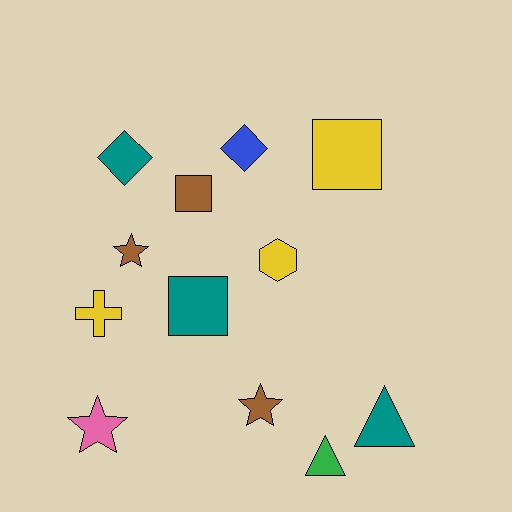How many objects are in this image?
There are 12 objects.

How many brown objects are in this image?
There are 3 brown objects.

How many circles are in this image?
There are no circles.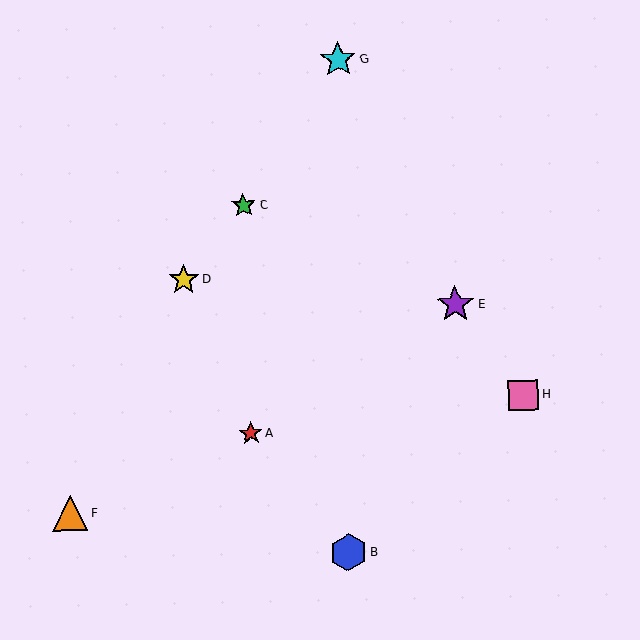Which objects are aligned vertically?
Objects B, G are aligned vertically.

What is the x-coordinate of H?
Object H is at x≈523.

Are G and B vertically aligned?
Yes, both are at x≈338.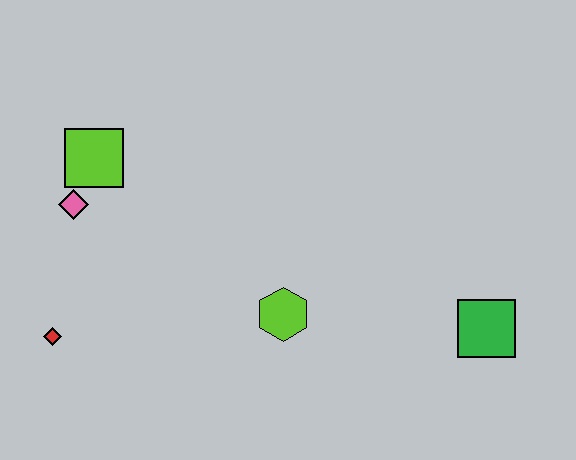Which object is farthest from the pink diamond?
The green square is farthest from the pink diamond.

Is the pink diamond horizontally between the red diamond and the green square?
Yes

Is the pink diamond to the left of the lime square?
Yes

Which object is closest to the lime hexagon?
The green square is closest to the lime hexagon.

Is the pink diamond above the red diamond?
Yes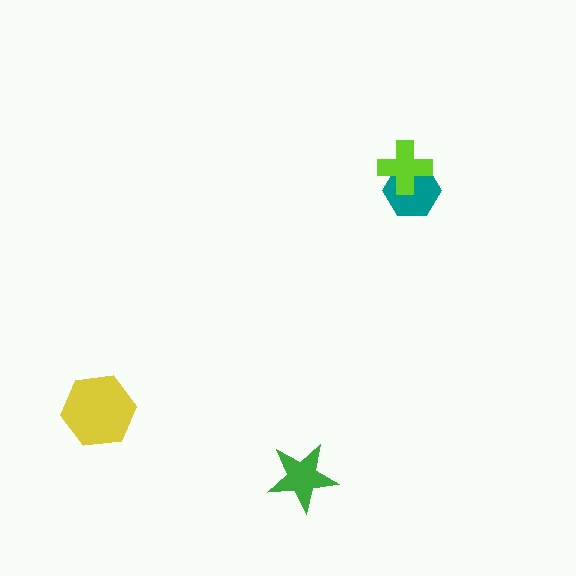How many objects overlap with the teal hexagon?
1 object overlaps with the teal hexagon.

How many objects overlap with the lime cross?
1 object overlaps with the lime cross.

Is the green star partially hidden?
No, no other shape covers it.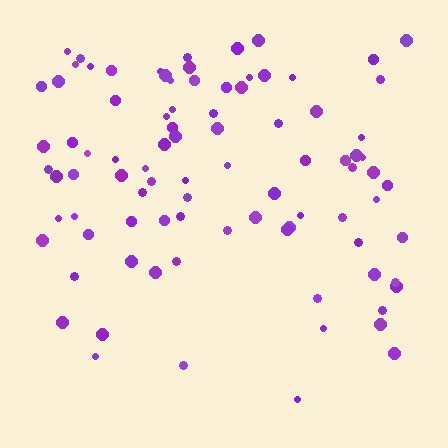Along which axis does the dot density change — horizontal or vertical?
Vertical.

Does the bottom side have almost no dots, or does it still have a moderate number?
Still a moderate number, just noticeably fewer than the top.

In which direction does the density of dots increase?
From bottom to top, with the top side densest.